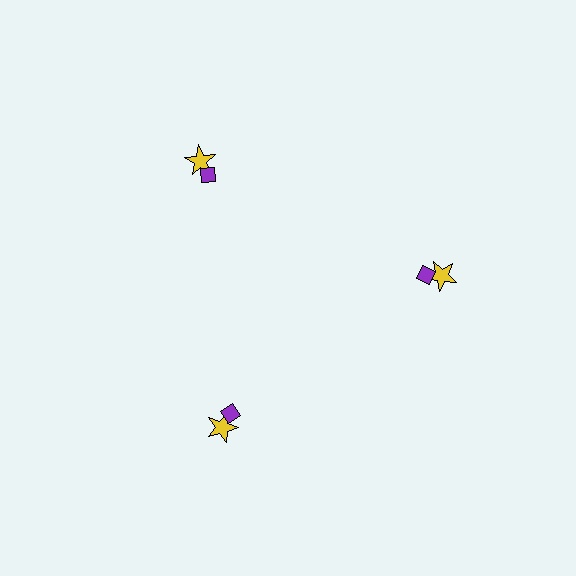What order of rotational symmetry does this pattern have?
This pattern has 3-fold rotational symmetry.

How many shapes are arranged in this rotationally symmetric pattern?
There are 6 shapes, arranged in 3 groups of 2.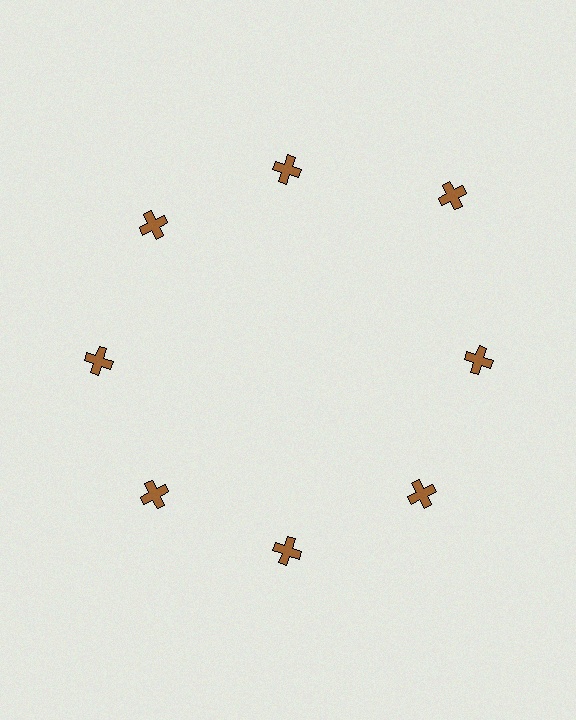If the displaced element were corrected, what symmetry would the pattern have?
It would have 8-fold rotational symmetry — the pattern would map onto itself every 45 degrees.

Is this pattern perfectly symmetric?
No. The 8 brown crosses are arranged in a ring, but one element near the 2 o'clock position is pushed outward from the center, breaking the 8-fold rotational symmetry.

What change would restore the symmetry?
The symmetry would be restored by moving it inward, back onto the ring so that all 8 crosses sit at equal angles and equal distance from the center.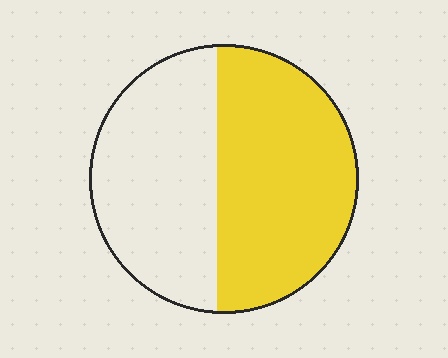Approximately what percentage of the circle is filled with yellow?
Approximately 55%.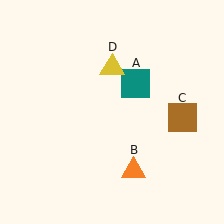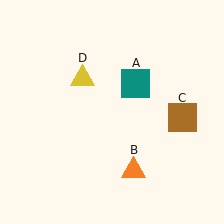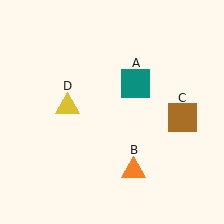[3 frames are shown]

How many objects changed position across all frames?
1 object changed position: yellow triangle (object D).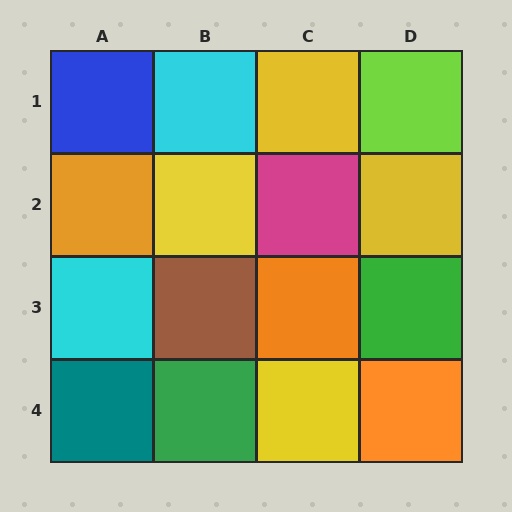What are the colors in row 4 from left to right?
Teal, green, yellow, orange.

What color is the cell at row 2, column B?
Yellow.